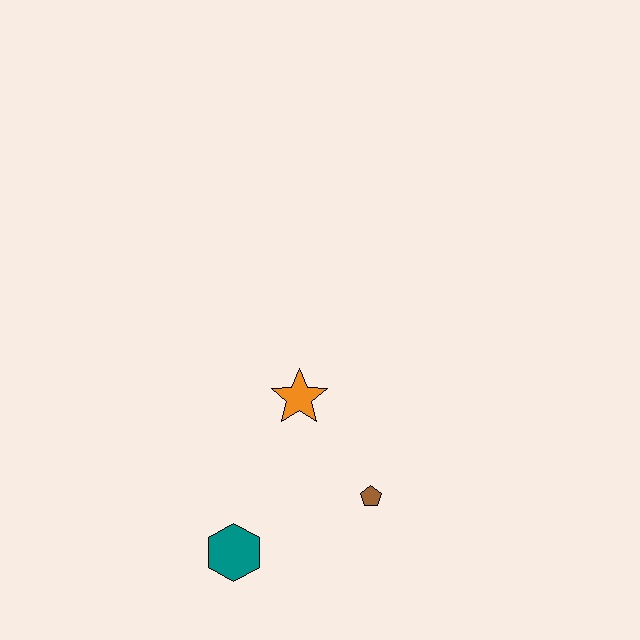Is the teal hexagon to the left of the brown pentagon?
Yes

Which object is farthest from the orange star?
The teal hexagon is farthest from the orange star.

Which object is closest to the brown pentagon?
The orange star is closest to the brown pentagon.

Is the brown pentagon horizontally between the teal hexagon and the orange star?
No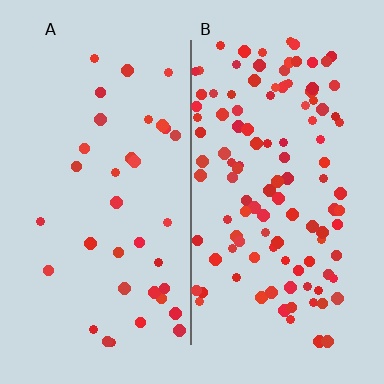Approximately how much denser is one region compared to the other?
Approximately 3.2× — region B over region A.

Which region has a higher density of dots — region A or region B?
B (the right).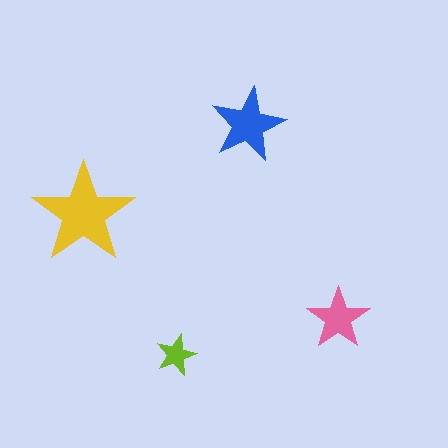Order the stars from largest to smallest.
the yellow one, the blue one, the pink one, the lime one.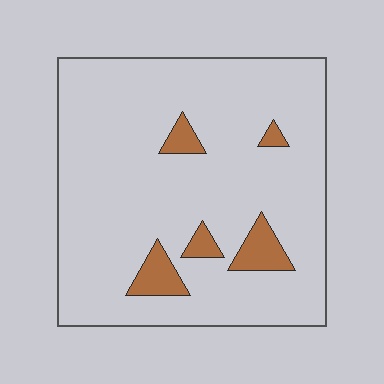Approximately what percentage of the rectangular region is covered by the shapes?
Approximately 10%.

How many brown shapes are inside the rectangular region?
5.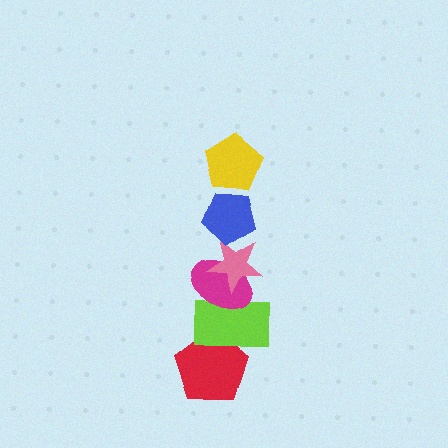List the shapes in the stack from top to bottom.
From top to bottom: the yellow pentagon, the blue pentagon, the pink star, the magenta ellipse, the lime rectangle, the red pentagon.